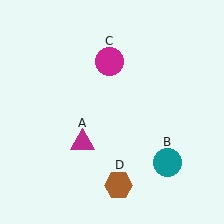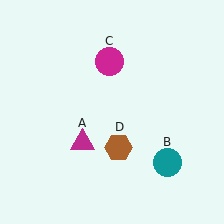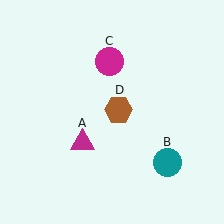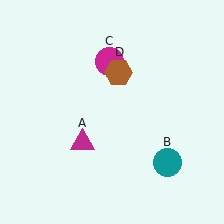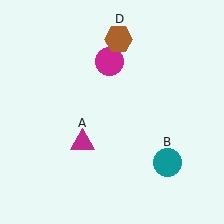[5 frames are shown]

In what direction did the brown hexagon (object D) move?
The brown hexagon (object D) moved up.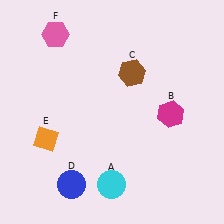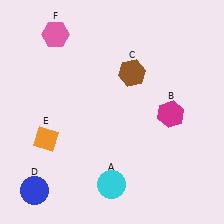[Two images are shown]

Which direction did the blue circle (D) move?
The blue circle (D) moved left.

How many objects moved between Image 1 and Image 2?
1 object moved between the two images.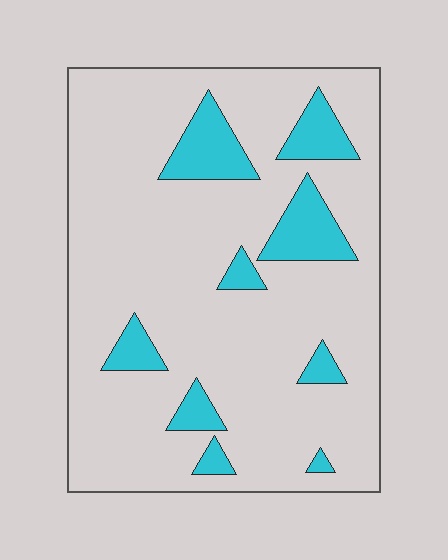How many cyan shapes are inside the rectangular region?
9.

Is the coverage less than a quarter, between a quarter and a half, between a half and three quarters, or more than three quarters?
Less than a quarter.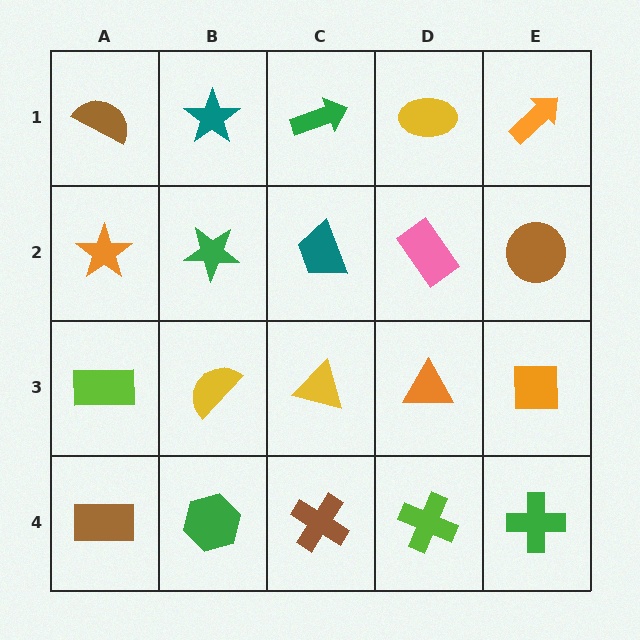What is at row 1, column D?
A yellow ellipse.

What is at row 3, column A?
A lime rectangle.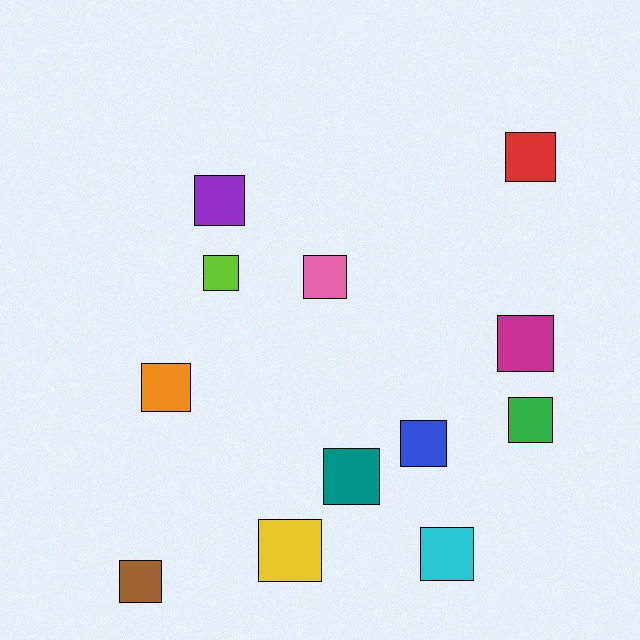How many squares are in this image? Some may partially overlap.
There are 12 squares.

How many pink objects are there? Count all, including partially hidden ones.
There is 1 pink object.